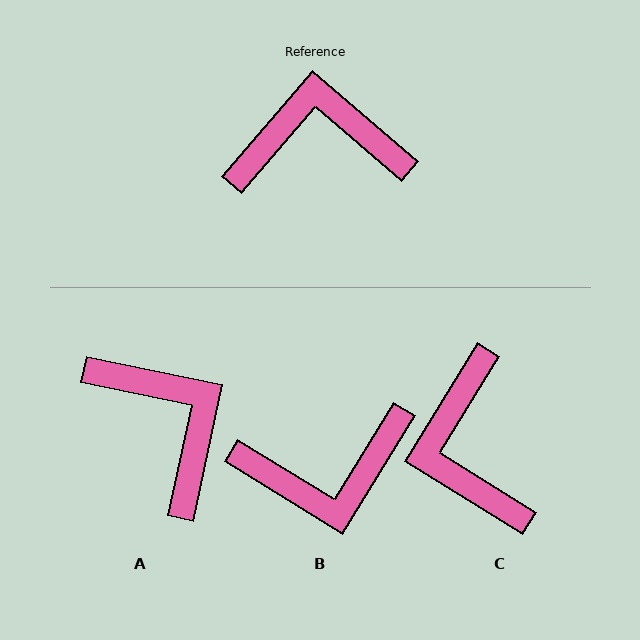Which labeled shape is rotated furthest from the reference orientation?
B, about 171 degrees away.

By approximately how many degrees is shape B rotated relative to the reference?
Approximately 171 degrees clockwise.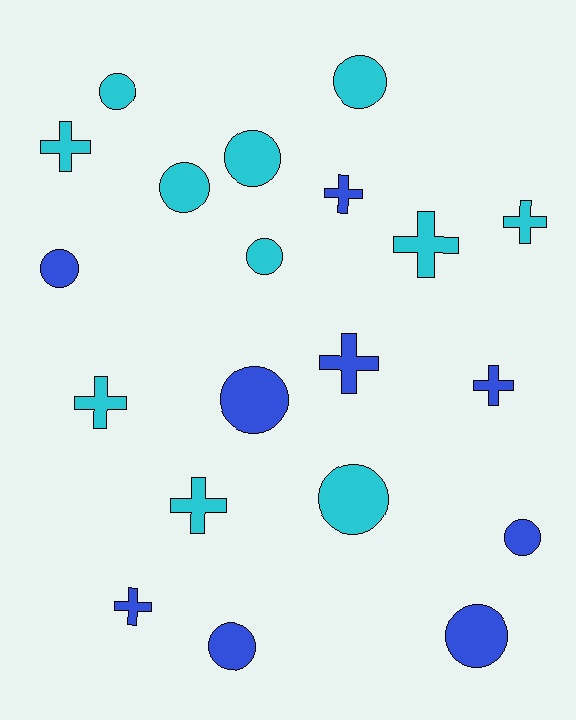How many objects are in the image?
There are 20 objects.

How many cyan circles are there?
There are 6 cyan circles.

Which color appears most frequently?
Cyan, with 11 objects.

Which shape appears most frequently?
Circle, with 11 objects.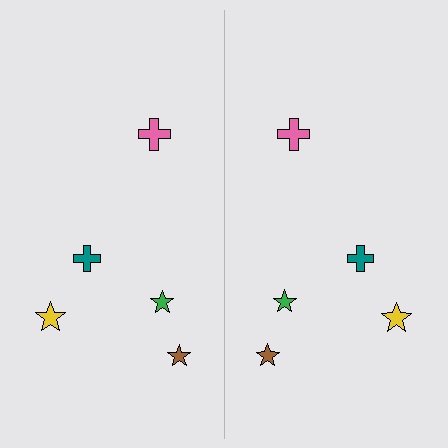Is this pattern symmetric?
Yes, this pattern has bilateral (reflection) symmetry.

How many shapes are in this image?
There are 10 shapes in this image.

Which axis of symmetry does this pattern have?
The pattern has a vertical axis of symmetry running through the center of the image.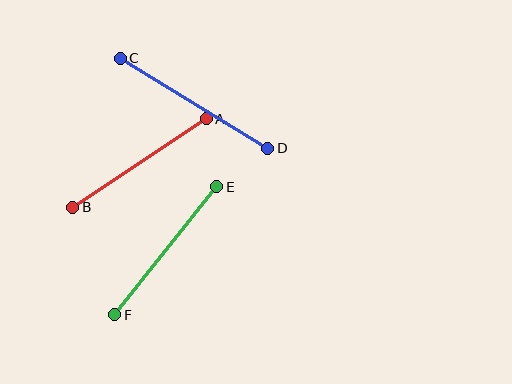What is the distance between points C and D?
The distance is approximately 173 pixels.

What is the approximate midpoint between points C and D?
The midpoint is at approximately (194, 103) pixels.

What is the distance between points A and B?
The distance is approximately 160 pixels.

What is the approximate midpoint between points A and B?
The midpoint is at approximately (140, 163) pixels.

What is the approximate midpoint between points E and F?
The midpoint is at approximately (166, 251) pixels.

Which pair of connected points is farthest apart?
Points C and D are farthest apart.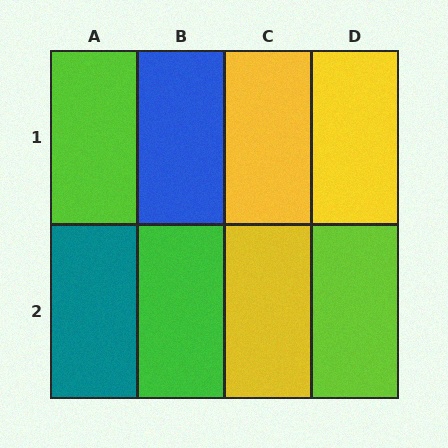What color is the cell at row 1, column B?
Blue.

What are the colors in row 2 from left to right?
Teal, green, yellow, lime.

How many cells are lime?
2 cells are lime.